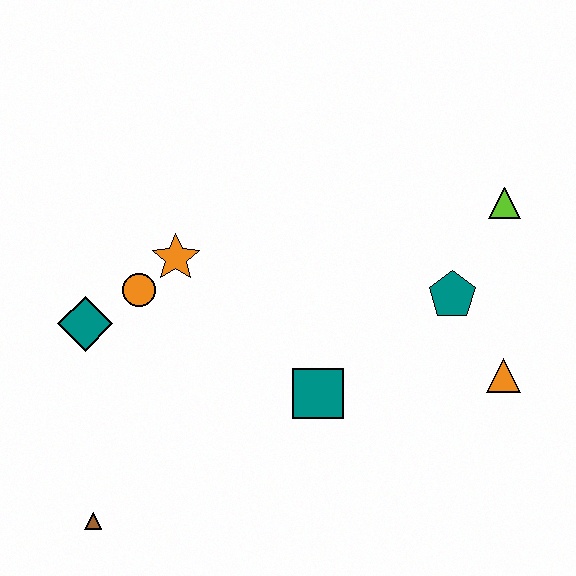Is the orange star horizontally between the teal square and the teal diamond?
Yes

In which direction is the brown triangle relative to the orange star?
The brown triangle is below the orange star.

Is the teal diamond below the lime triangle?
Yes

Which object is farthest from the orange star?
The orange triangle is farthest from the orange star.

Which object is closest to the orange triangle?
The teal pentagon is closest to the orange triangle.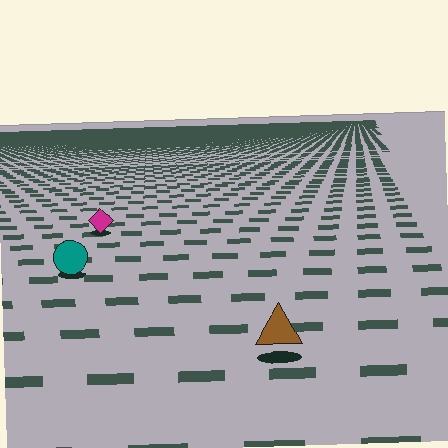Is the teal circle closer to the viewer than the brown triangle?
No. The brown triangle is closer — you can tell from the texture gradient: the ground texture is coarser near it.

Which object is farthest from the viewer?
The magenta diamond is farthest from the viewer. It appears smaller and the ground texture around it is denser.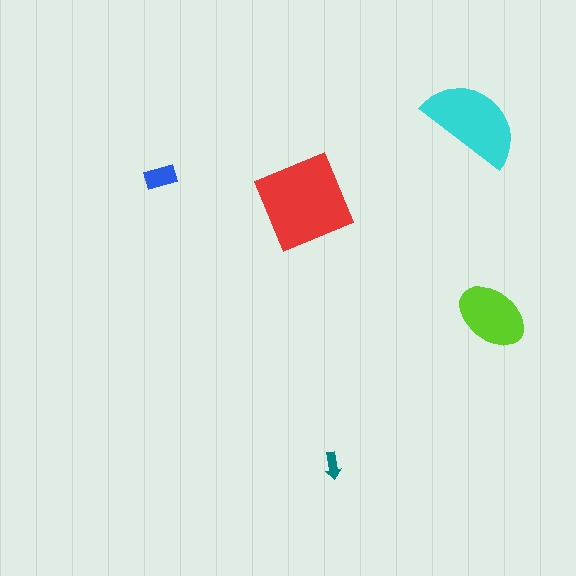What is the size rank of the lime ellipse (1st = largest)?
3rd.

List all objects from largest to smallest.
The red diamond, the cyan semicircle, the lime ellipse, the blue rectangle, the teal arrow.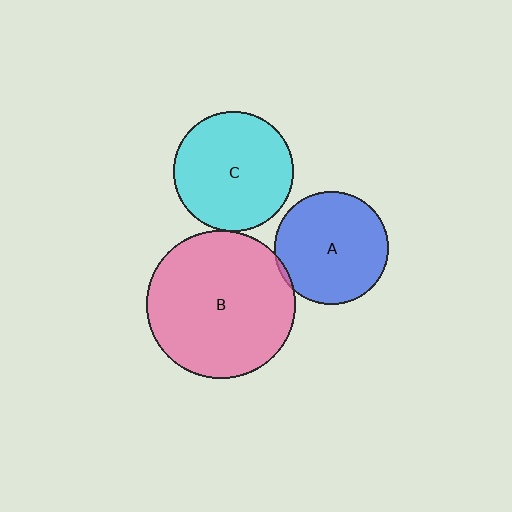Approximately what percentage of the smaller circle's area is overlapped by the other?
Approximately 5%.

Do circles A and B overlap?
Yes.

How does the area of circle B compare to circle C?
Approximately 1.5 times.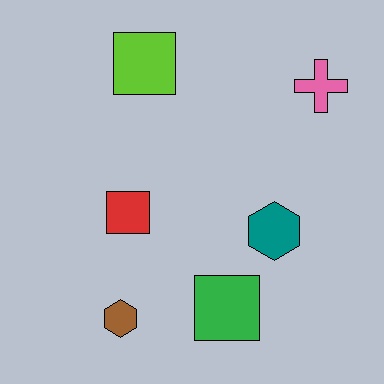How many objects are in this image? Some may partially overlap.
There are 6 objects.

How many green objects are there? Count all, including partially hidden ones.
There is 1 green object.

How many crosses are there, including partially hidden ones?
There is 1 cross.